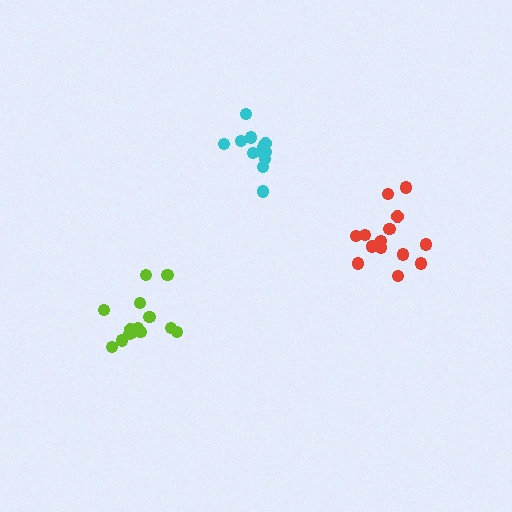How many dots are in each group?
Group 1: 15 dots, Group 2: 14 dots, Group 3: 12 dots (41 total).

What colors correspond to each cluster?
The clusters are colored: red, lime, cyan.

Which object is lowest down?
The lime cluster is bottommost.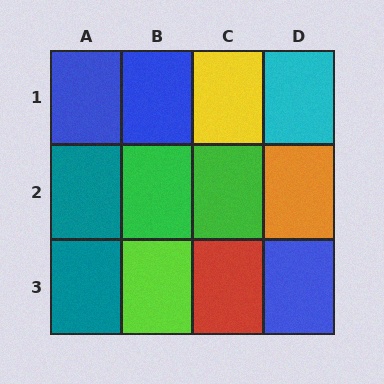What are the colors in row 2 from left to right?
Teal, green, green, orange.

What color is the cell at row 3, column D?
Blue.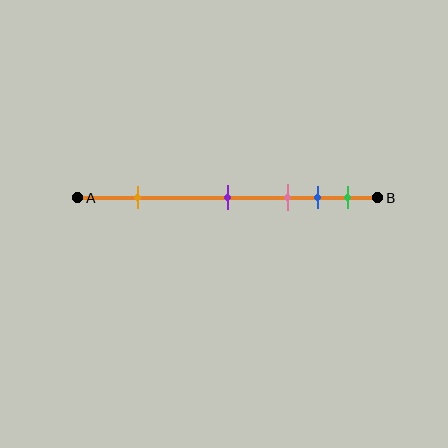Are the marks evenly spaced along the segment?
No, the marks are not evenly spaced.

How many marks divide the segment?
There are 5 marks dividing the segment.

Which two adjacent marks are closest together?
The blue and green marks are the closest adjacent pair.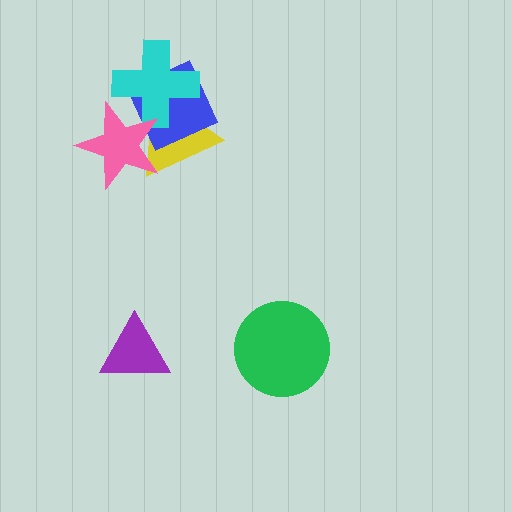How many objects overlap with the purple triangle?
0 objects overlap with the purple triangle.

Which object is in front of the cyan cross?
The pink star is in front of the cyan cross.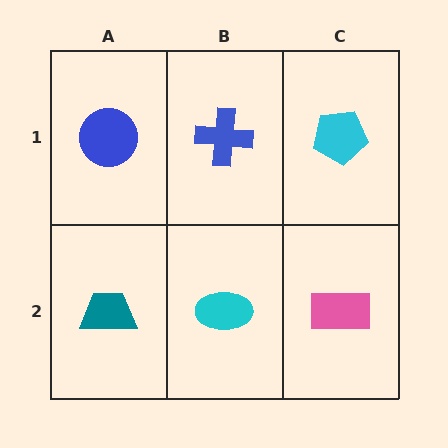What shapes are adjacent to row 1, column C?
A pink rectangle (row 2, column C), a blue cross (row 1, column B).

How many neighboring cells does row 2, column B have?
3.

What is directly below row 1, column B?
A cyan ellipse.